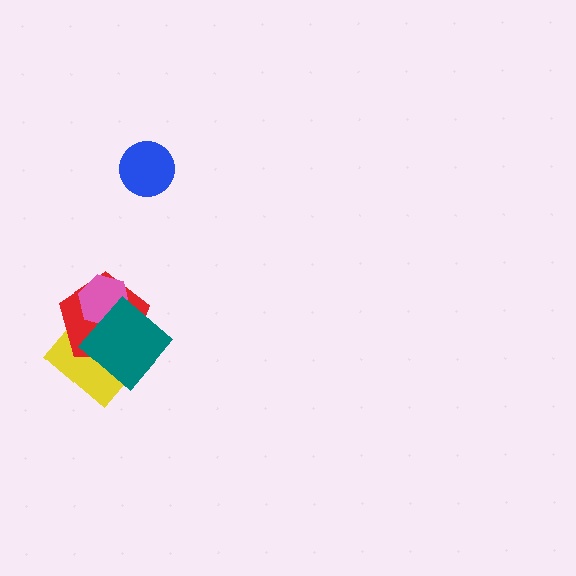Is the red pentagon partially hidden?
Yes, it is partially covered by another shape.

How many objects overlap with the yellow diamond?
3 objects overlap with the yellow diamond.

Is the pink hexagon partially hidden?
Yes, it is partially covered by another shape.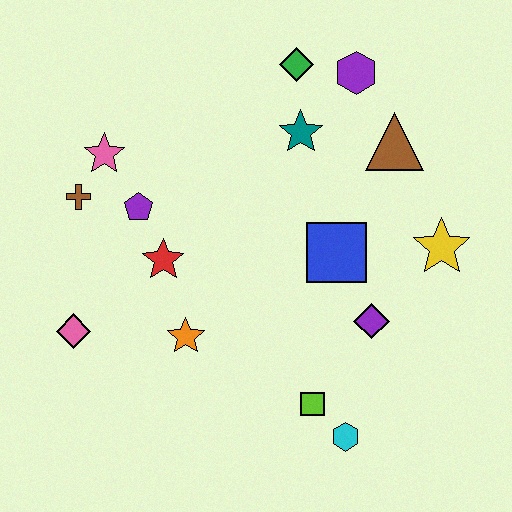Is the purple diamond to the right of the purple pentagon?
Yes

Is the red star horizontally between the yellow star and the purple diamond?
No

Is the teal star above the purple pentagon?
Yes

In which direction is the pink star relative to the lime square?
The pink star is above the lime square.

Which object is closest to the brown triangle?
The purple hexagon is closest to the brown triangle.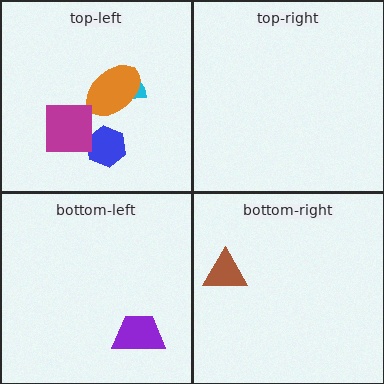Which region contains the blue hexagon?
The top-left region.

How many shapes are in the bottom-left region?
1.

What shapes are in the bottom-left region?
The purple trapezoid.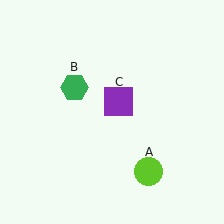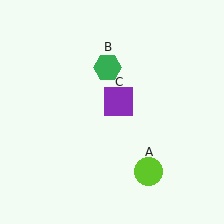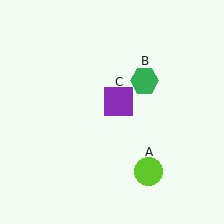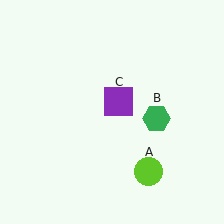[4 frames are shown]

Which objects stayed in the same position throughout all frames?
Lime circle (object A) and purple square (object C) remained stationary.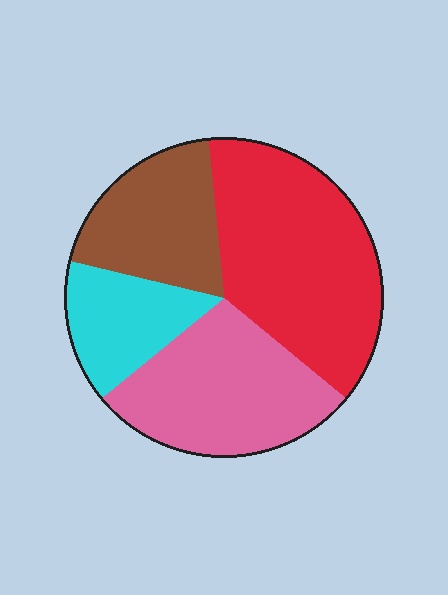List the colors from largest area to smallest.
From largest to smallest: red, pink, brown, cyan.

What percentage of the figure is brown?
Brown covers about 20% of the figure.